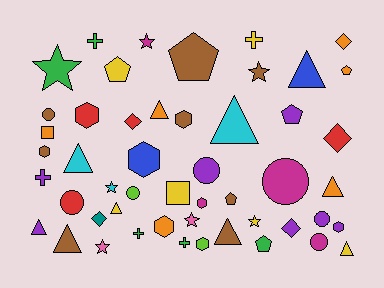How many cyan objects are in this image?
There are 3 cyan objects.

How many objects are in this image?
There are 50 objects.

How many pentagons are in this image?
There are 6 pentagons.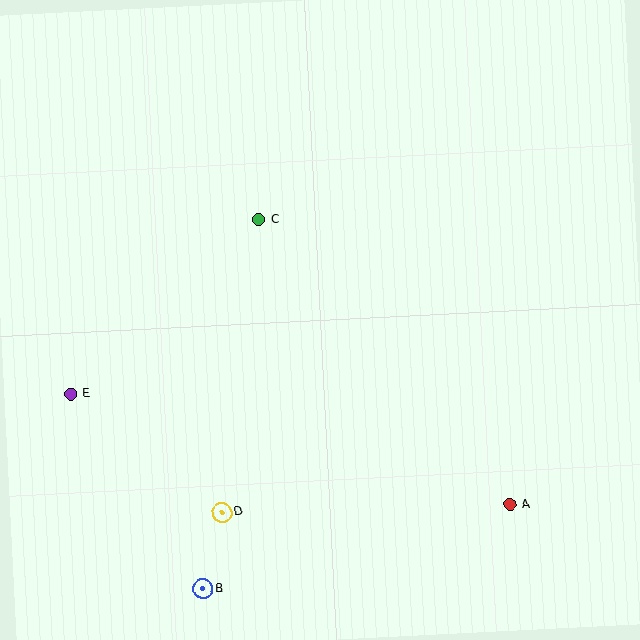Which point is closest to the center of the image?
Point C at (259, 220) is closest to the center.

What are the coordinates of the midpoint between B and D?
The midpoint between B and D is at (213, 551).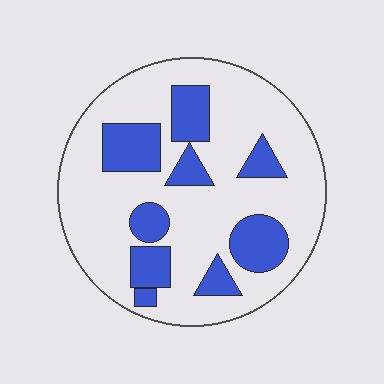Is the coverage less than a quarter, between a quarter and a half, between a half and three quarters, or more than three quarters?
Between a quarter and a half.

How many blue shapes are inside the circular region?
9.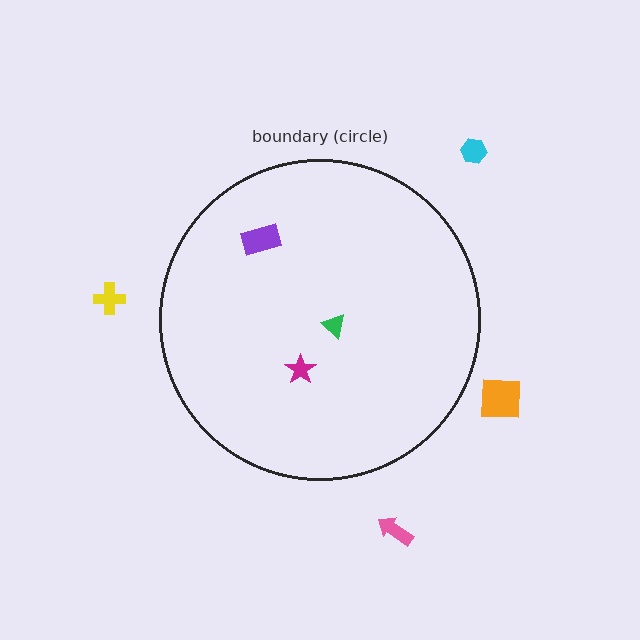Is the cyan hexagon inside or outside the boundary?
Outside.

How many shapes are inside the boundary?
3 inside, 4 outside.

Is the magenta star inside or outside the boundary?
Inside.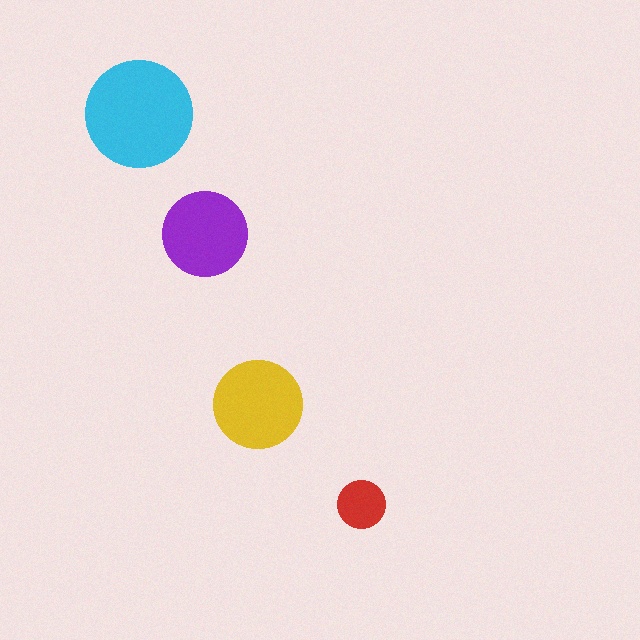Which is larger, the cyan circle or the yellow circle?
The cyan one.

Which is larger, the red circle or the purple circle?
The purple one.